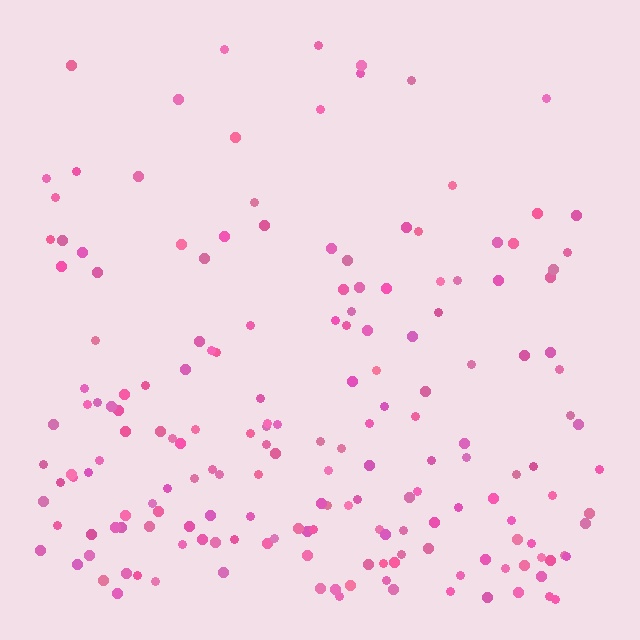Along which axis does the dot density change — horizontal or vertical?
Vertical.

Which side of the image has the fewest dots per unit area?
The top.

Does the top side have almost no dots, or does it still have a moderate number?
Still a moderate number, just noticeably fewer than the bottom.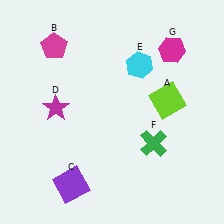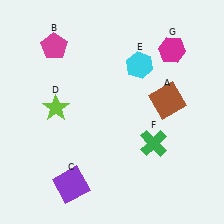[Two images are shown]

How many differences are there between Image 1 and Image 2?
There are 2 differences between the two images.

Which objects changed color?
A changed from lime to brown. D changed from magenta to lime.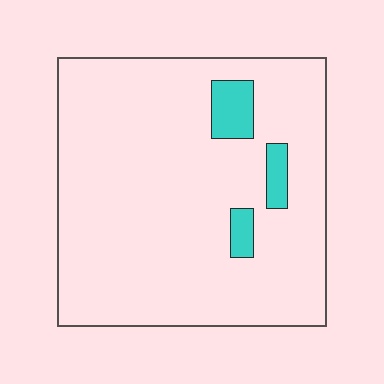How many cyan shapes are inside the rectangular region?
3.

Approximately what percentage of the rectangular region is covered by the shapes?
Approximately 5%.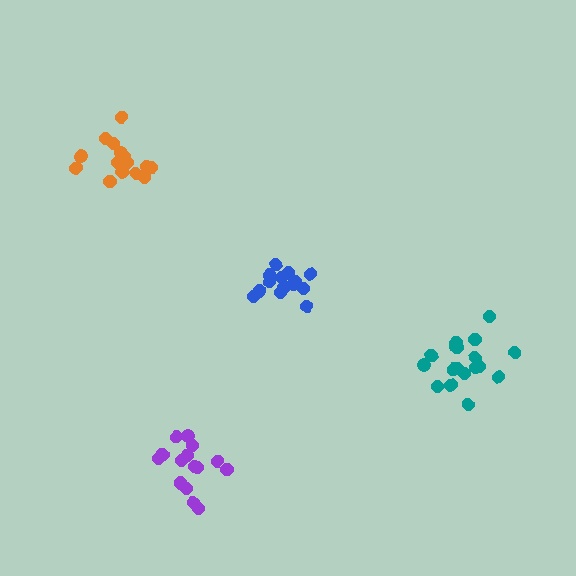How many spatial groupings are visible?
There are 4 spatial groupings.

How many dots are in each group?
Group 1: 15 dots, Group 2: 16 dots, Group 3: 14 dots, Group 4: 18 dots (63 total).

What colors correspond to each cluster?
The clusters are colored: purple, orange, blue, teal.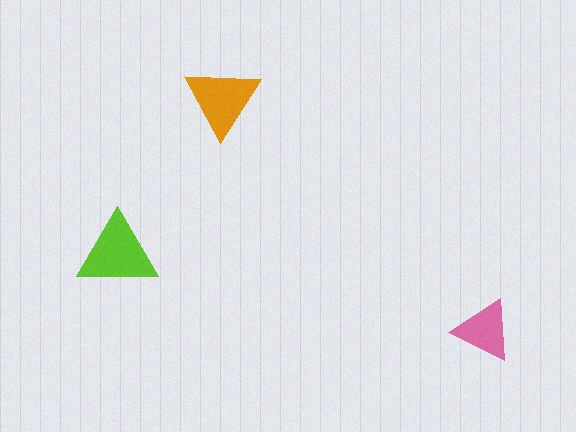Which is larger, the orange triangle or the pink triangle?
The orange one.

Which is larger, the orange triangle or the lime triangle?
The lime one.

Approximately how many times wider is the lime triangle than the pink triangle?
About 1.5 times wider.